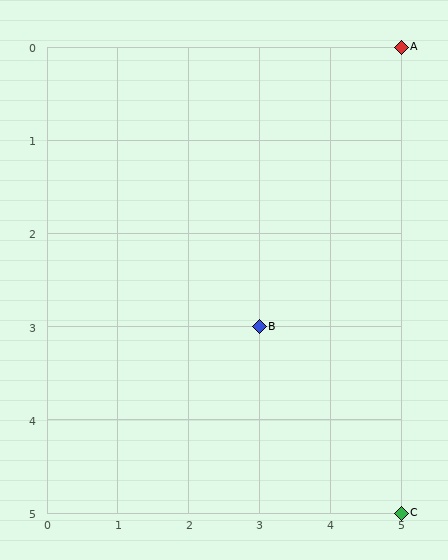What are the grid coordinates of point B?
Point B is at grid coordinates (3, 3).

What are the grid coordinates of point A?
Point A is at grid coordinates (5, 0).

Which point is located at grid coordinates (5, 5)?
Point C is at (5, 5).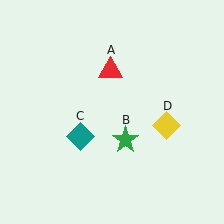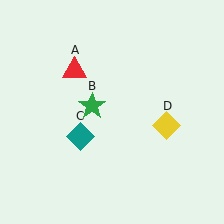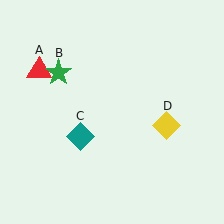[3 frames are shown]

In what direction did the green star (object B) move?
The green star (object B) moved up and to the left.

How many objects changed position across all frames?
2 objects changed position: red triangle (object A), green star (object B).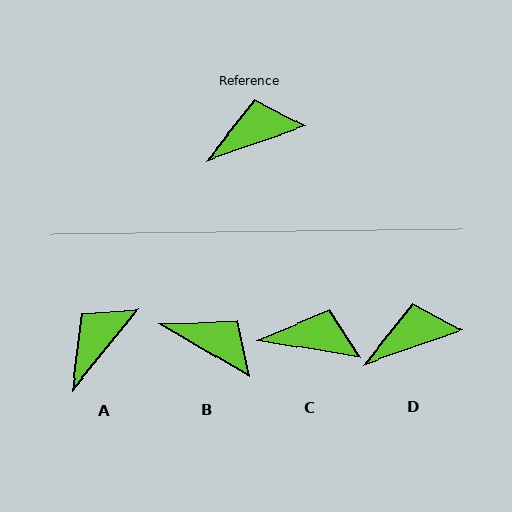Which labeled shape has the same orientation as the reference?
D.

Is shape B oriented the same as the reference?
No, it is off by about 50 degrees.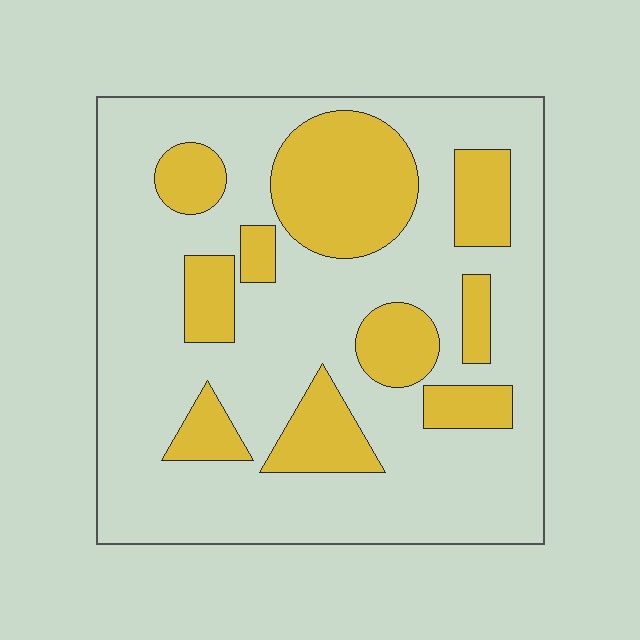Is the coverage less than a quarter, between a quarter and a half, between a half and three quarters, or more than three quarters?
Between a quarter and a half.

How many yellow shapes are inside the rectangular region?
10.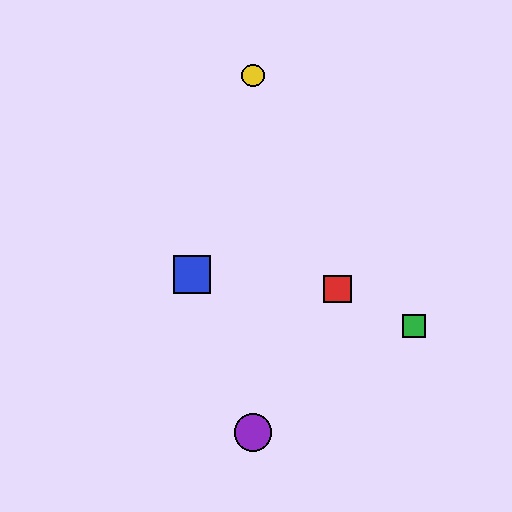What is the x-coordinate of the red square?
The red square is at x≈338.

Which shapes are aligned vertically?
The yellow circle, the purple circle are aligned vertically.